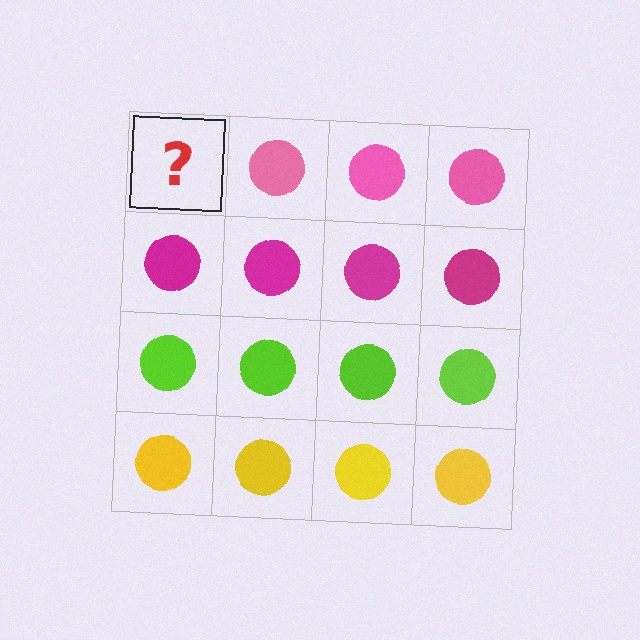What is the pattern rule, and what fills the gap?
The rule is that each row has a consistent color. The gap should be filled with a pink circle.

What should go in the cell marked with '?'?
The missing cell should contain a pink circle.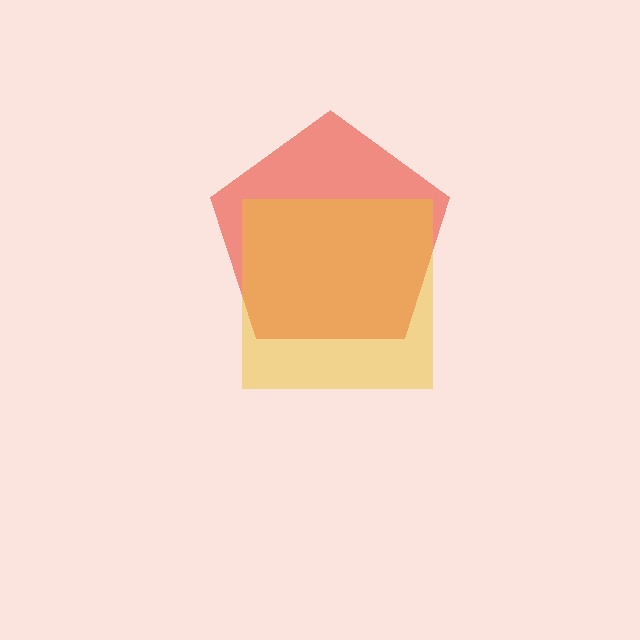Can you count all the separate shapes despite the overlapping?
Yes, there are 2 separate shapes.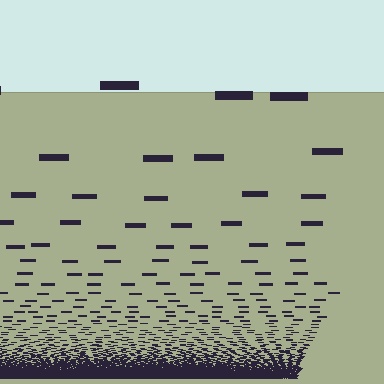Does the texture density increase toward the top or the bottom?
Density increases toward the bottom.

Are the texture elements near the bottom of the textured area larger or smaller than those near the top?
Smaller. The gradient is inverted — elements near the bottom are smaller and denser.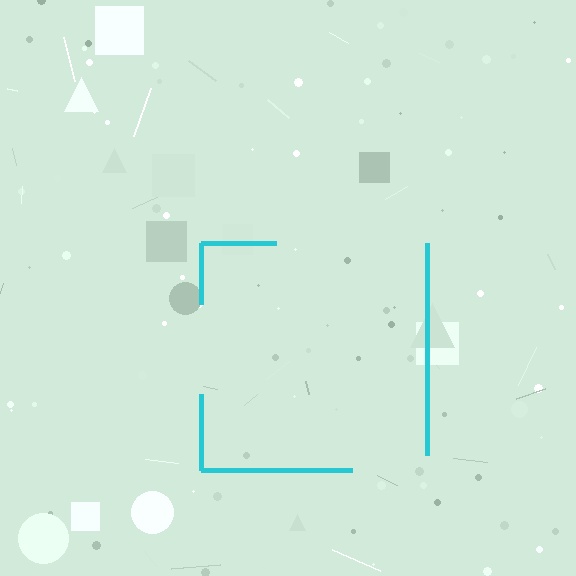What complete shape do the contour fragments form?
The contour fragments form a square.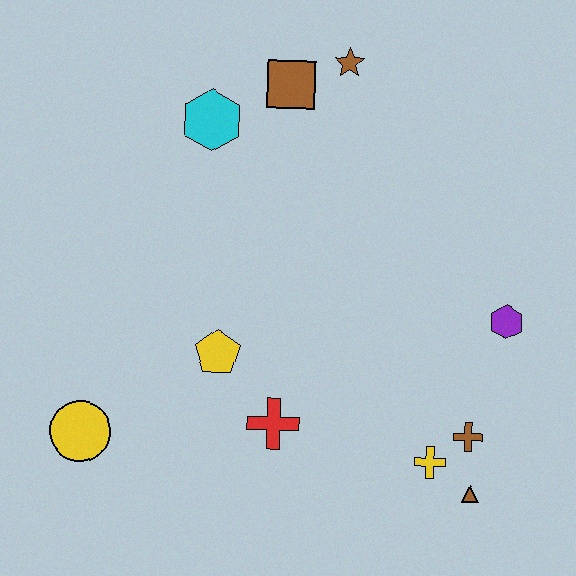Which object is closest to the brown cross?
The yellow cross is closest to the brown cross.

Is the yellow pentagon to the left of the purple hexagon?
Yes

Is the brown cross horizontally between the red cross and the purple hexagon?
Yes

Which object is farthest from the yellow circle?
The brown star is farthest from the yellow circle.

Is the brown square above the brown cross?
Yes